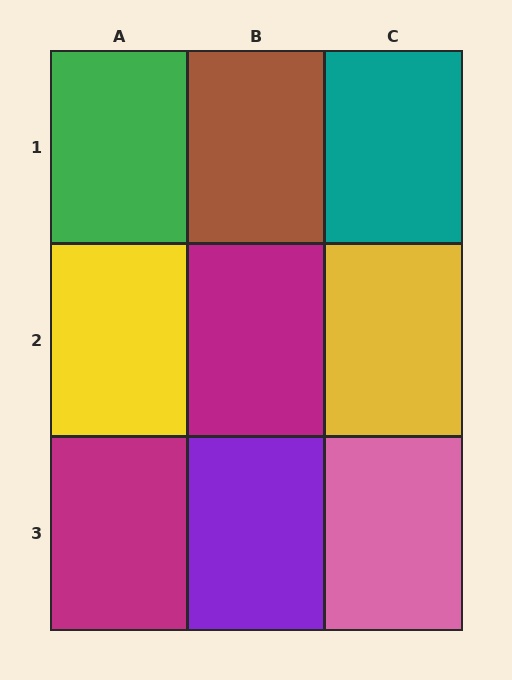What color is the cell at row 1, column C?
Teal.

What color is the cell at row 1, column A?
Green.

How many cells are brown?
1 cell is brown.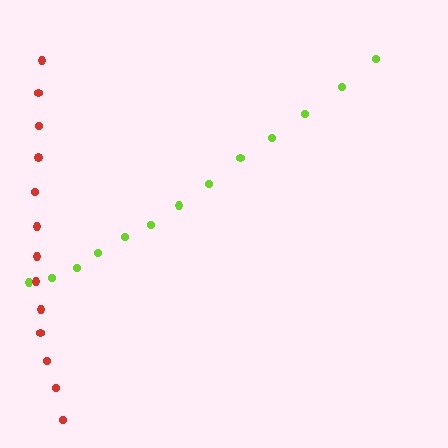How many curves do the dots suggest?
There are 2 distinct paths.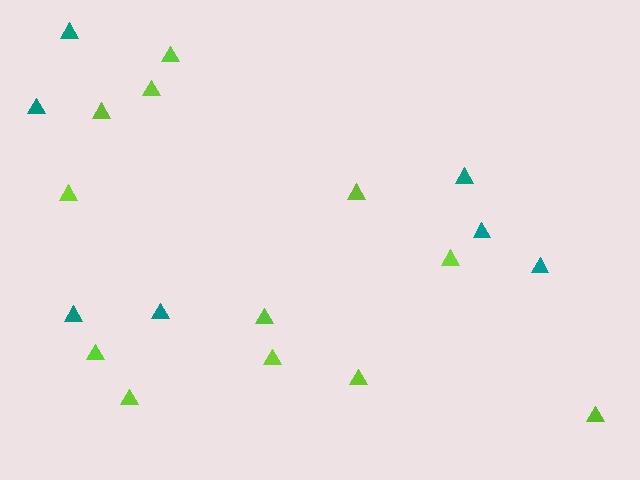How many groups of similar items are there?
There are 2 groups: one group of teal triangles (7) and one group of lime triangles (12).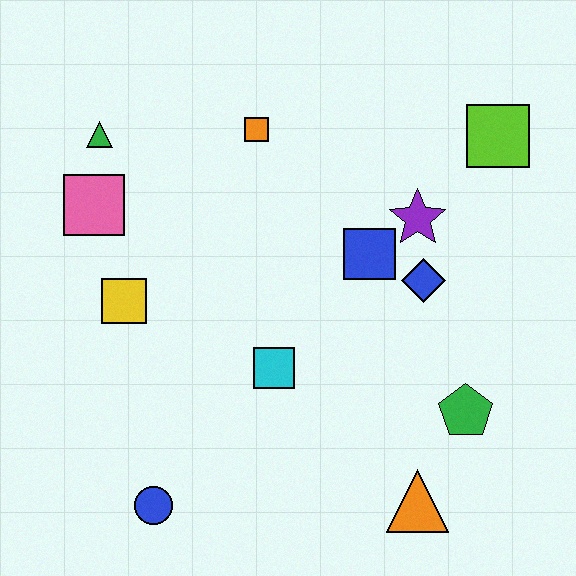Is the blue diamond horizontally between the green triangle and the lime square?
Yes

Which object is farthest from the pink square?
The orange triangle is farthest from the pink square.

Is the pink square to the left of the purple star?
Yes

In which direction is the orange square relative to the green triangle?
The orange square is to the right of the green triangle.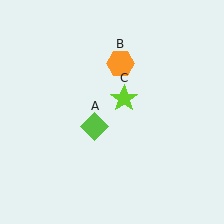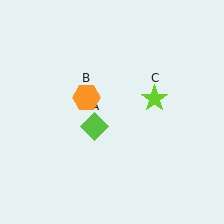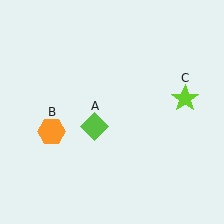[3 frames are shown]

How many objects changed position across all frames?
2 objects changed position: orange hexagon (object B), lime star (object C).